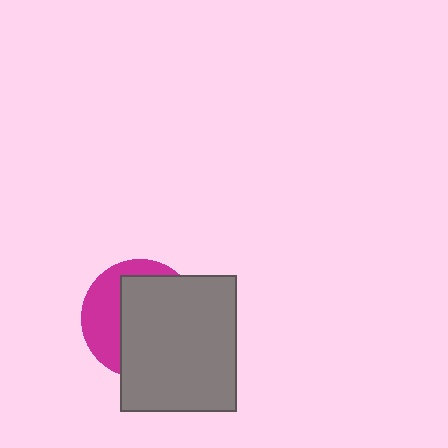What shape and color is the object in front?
The object in front is a gray rectangle.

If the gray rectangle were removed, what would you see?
You would see the complete magenta circle.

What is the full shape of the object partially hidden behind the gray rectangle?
The partially hidden object is a magenta circle.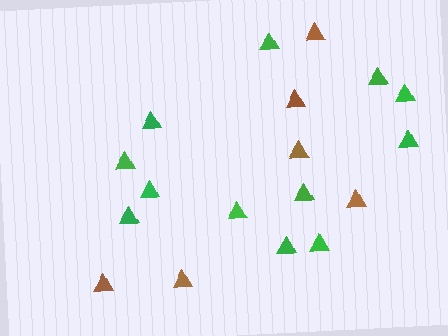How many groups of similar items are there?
There are 2 groups: one group of brown triangles (6) and one group of green triangles (12).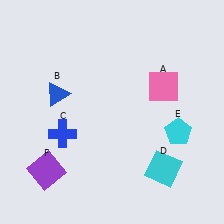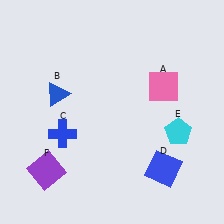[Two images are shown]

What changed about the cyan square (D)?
In Image 1, D is cyan. In Image 2, it changed to blue.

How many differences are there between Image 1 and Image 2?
There is 1 difference between the two images.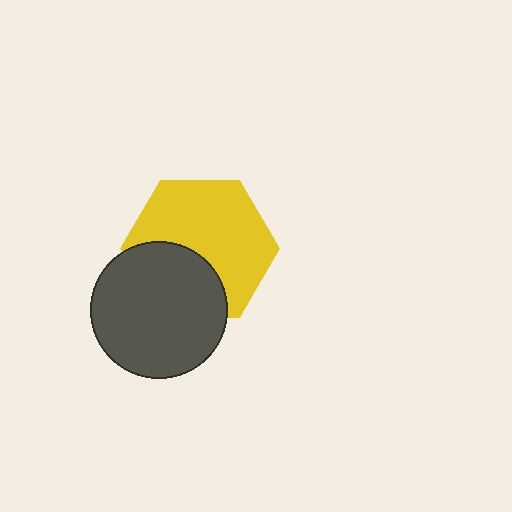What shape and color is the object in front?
The object in front is a dark gray circle.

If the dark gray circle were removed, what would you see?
You would see the complete yellow hexagon.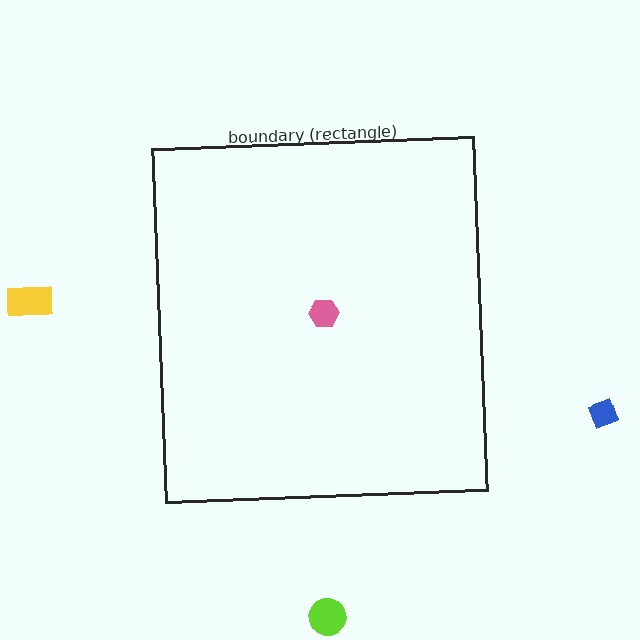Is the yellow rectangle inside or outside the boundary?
Outside.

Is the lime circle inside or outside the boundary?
Outside.